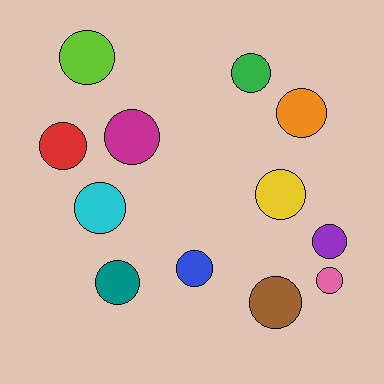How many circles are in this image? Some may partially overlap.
There are 12 circles.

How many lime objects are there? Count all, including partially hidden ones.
There is 1 lime object.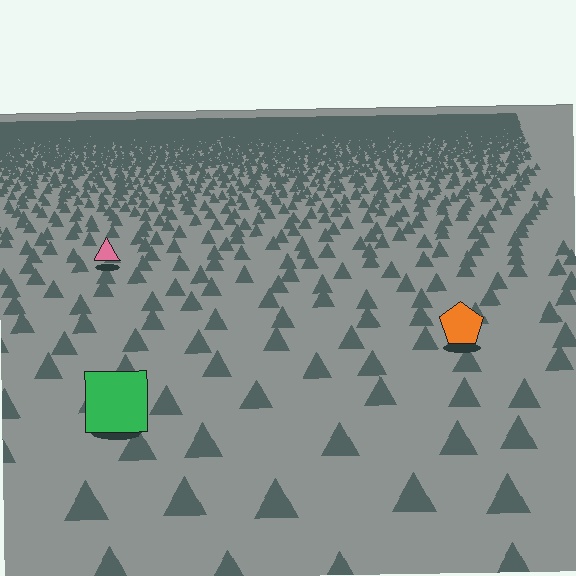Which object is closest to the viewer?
The green square is closest. The texture marks near it are larger and more spread out.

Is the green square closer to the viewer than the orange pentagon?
Yes. The green square is closer — you can tell from the texture gradient: the ground texture is coarser near it.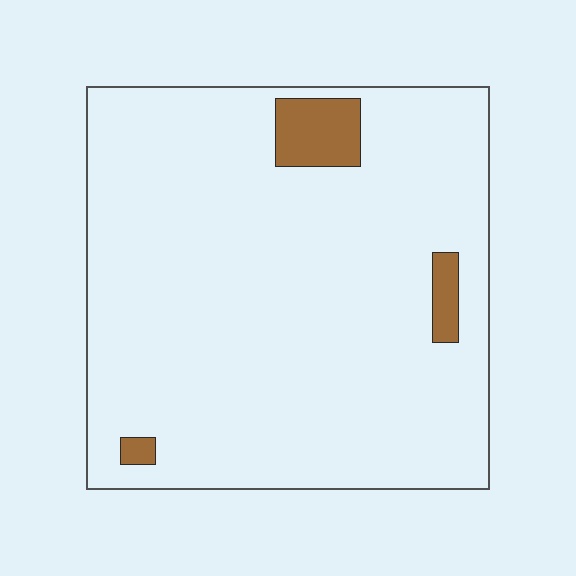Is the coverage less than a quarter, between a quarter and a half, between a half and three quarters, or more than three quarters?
Less than a quarter.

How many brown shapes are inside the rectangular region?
3.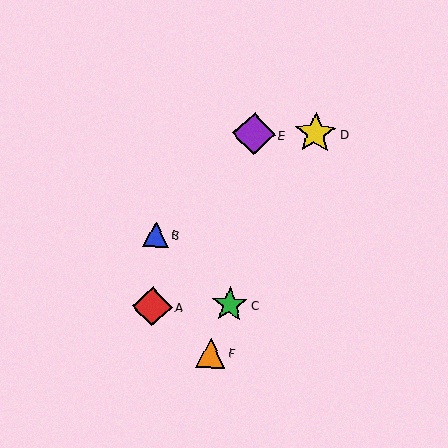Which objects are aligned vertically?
Objects A, B are aligned vertically.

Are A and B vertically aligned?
Yes, both are at x≈152.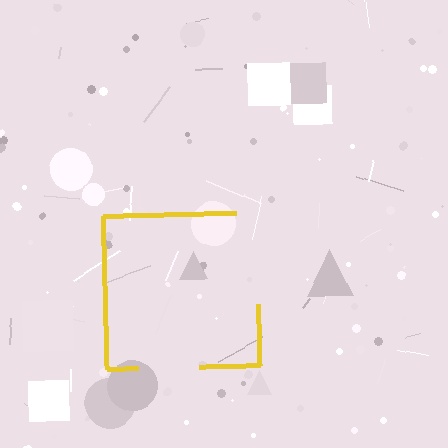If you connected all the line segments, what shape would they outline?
They would outline a square.